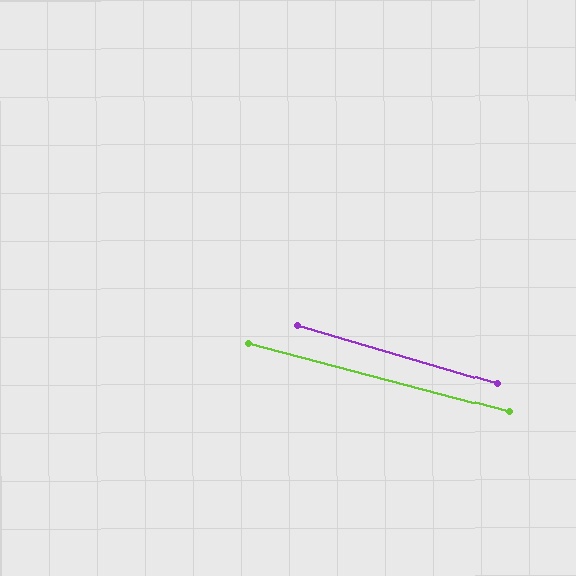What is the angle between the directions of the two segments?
Approximately 2 degrees.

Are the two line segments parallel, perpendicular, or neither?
Parallel — their directions differ by only 1.6°.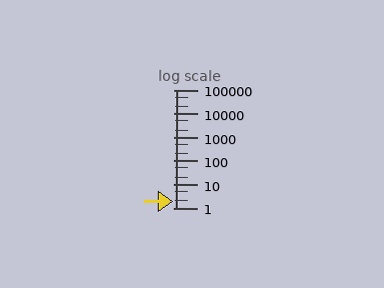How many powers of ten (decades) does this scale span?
The scale spans 5 decades, from 1 to 100000.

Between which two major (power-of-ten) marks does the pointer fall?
The pointer is between 1 and 10.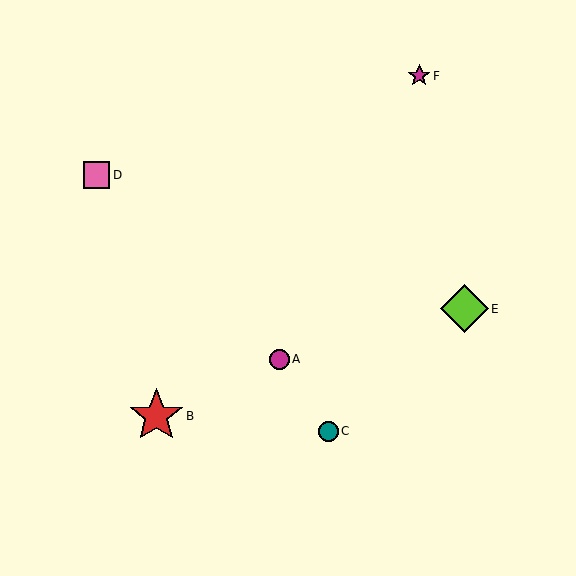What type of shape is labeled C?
Shape C is a teal circle.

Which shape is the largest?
The red star (labeled B) is the largest.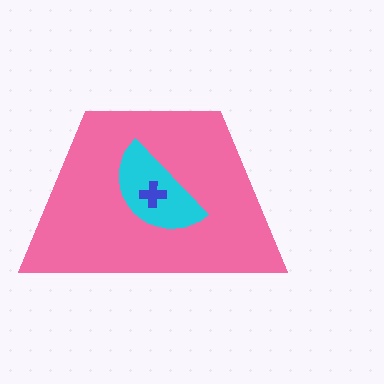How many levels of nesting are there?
3.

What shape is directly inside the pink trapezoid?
The cyan semicircle.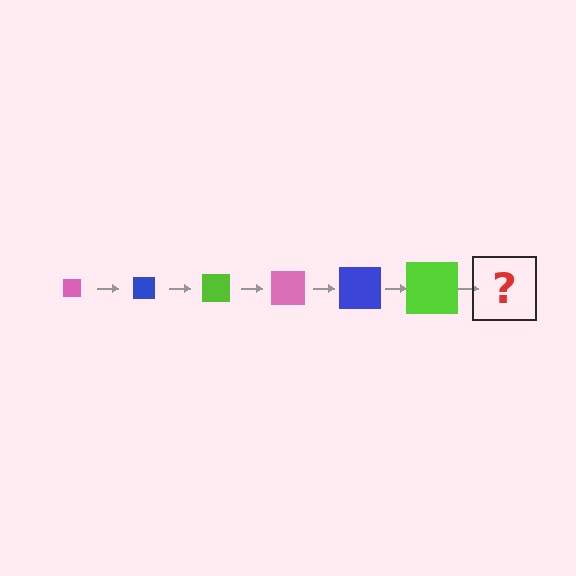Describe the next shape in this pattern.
It should be a pink square, larger than the previous one.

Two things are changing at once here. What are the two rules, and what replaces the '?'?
The two rules are that the square grows larger each step and the color cycles through pink, blue, and lime. The '?' should be a pink square, larger than the previous one.